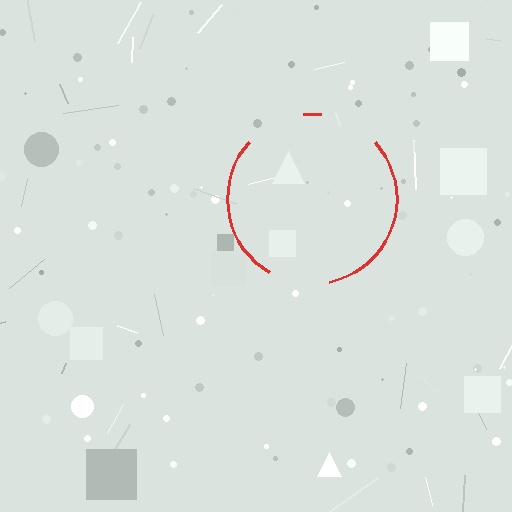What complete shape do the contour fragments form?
The contour fragments form a circle.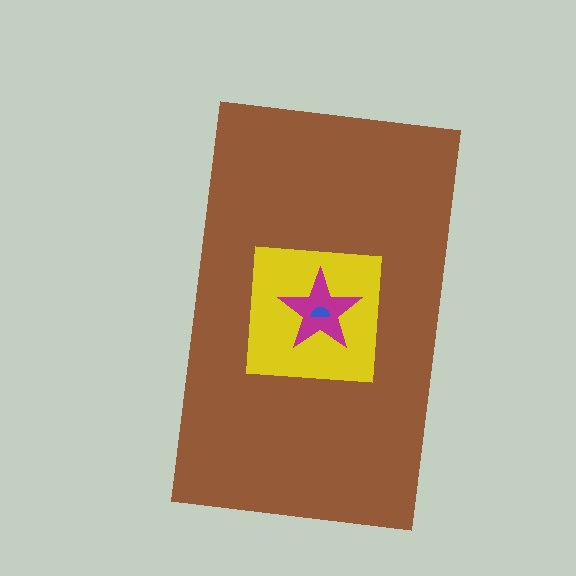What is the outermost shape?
The brown rectangle.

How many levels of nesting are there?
4.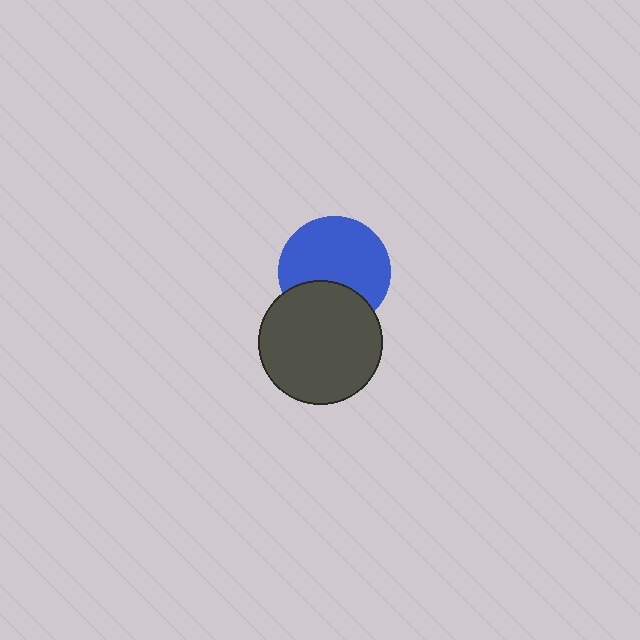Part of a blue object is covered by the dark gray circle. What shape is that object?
It is a circle.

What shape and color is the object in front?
The object in front is a dark gray circle.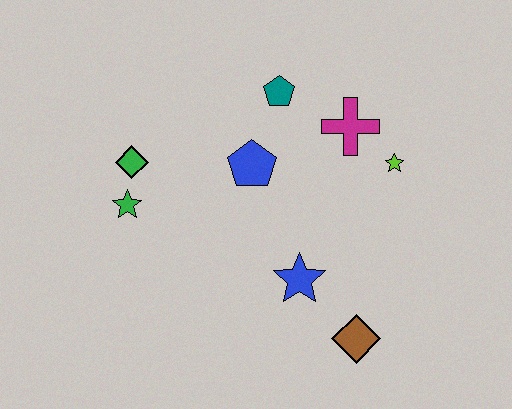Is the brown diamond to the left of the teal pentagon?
No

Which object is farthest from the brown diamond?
The green diamond is farthest from the brown diamond.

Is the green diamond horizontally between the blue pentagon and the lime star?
No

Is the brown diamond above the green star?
No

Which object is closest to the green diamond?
The green star is closest to the green diamond.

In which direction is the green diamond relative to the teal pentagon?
The green diamond is to the left of the teal pentagon.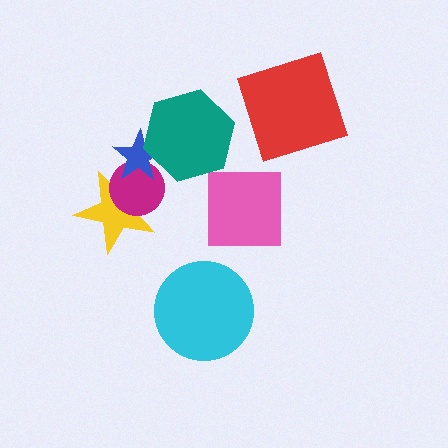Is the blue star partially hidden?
Yes, it is partially covered by another shape.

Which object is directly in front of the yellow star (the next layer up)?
The magenta circle is directly in front of the yellow star.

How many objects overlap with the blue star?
3 objects overlap with the blue star.